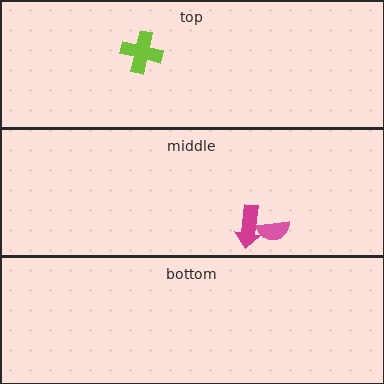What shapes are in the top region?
The lime cross.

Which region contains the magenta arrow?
The middle region.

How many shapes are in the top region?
1.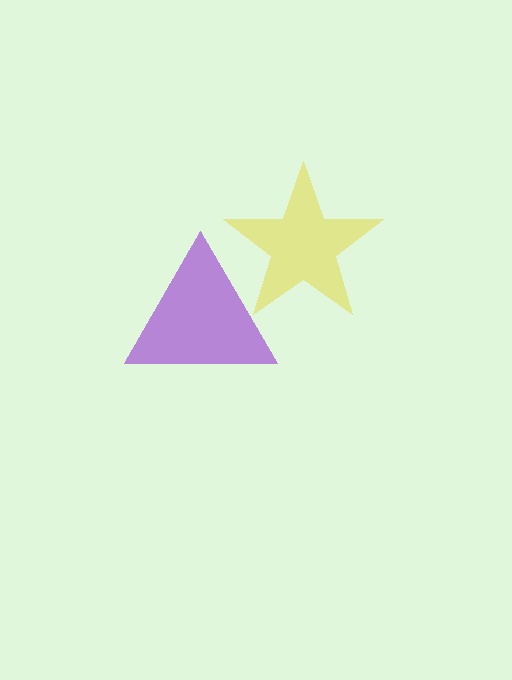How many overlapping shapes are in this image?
There are 2 overlapping shapes in the image.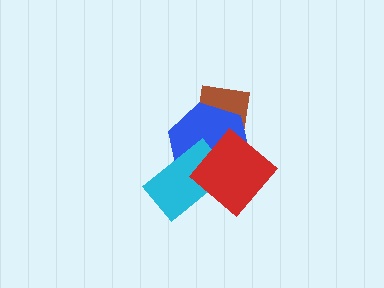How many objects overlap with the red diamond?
2 objects overlap with the red diamond.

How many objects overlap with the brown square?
1 object overlaps with the brown square.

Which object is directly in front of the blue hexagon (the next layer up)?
The cyan rectangle is directly in front of the blue hexagon.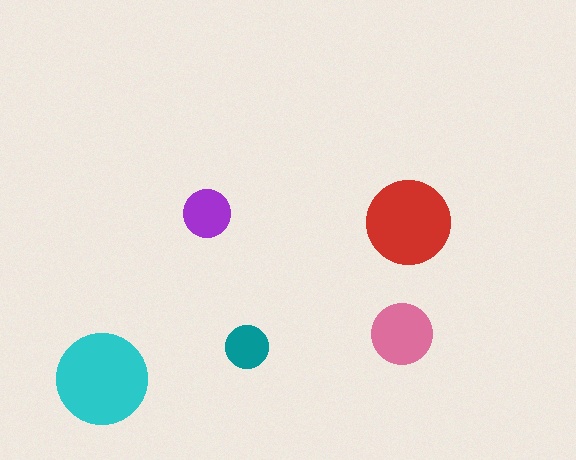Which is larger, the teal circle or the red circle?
The red one.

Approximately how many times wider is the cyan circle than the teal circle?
About 2 times wider.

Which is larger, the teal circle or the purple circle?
The purple one.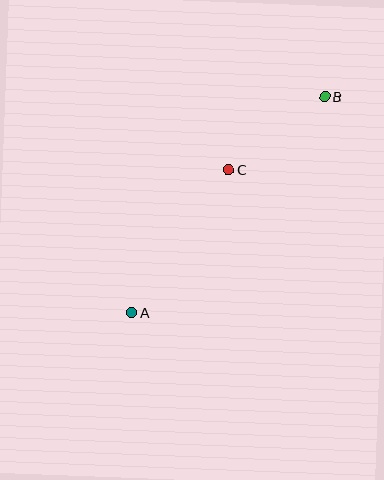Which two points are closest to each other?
Points B and C are closest to each other.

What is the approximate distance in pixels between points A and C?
The distance between A and C is approximately 172 pixels.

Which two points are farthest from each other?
Points A and B are farthest from each other.